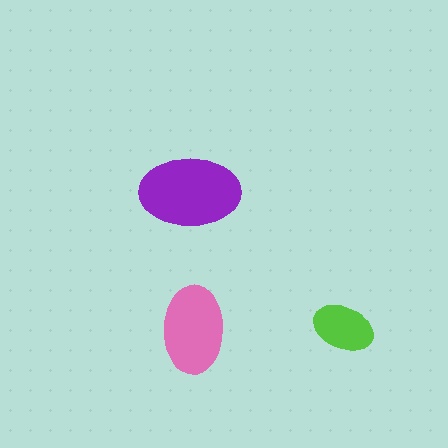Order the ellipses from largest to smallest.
the purple one, the pink one, the lime one.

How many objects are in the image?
There are 3 objects in the image.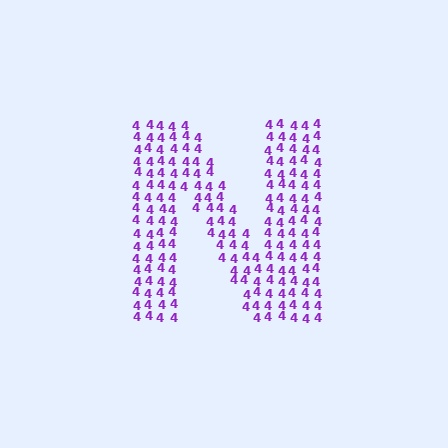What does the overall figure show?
The overall figure shows the letter N.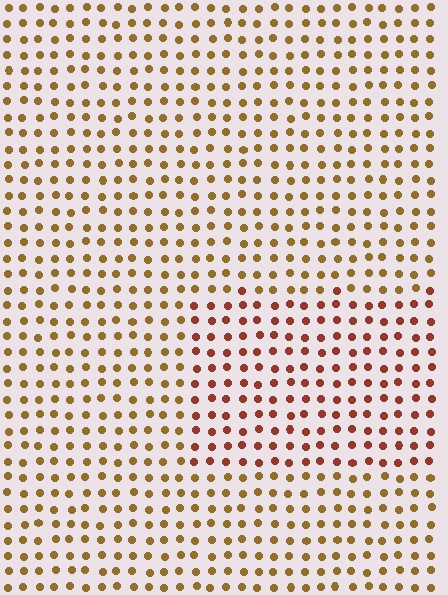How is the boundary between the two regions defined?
The boundary is defined purely by a slight shift in hue (about 31 degrees). Spacing, size, and orientation are identical on both sides.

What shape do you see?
I see a rectangle.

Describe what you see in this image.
The image is filled with small brown elements in a uniform arrangement. A rectangle-shaped region is visible where the elements are tinted to a slightly different hue, forming a subtle color boundary.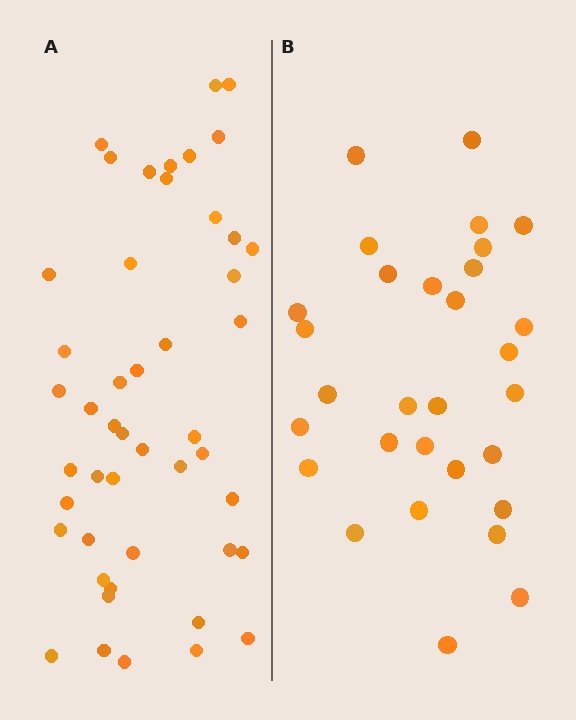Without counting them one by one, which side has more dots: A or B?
Region A (the left region) has more dots.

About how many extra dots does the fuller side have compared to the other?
Region A has approximately 15 more dots than region B.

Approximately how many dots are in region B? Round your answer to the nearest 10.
About 30 dots.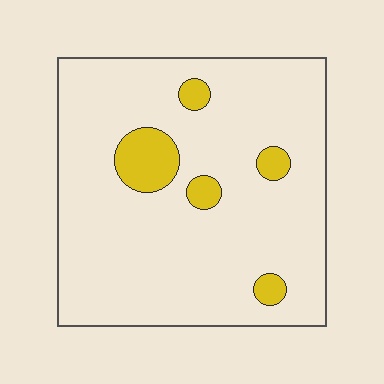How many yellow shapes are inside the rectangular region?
5.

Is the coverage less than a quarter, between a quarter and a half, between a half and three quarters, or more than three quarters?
Less than a quarter.